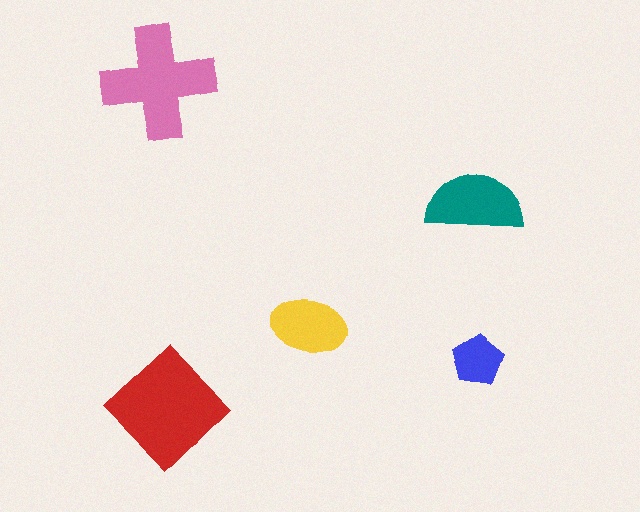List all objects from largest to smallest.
The red diamond, the pink cross, the teal semicircle, the yellow ellipse, the blue pentagon.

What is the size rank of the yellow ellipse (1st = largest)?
4th.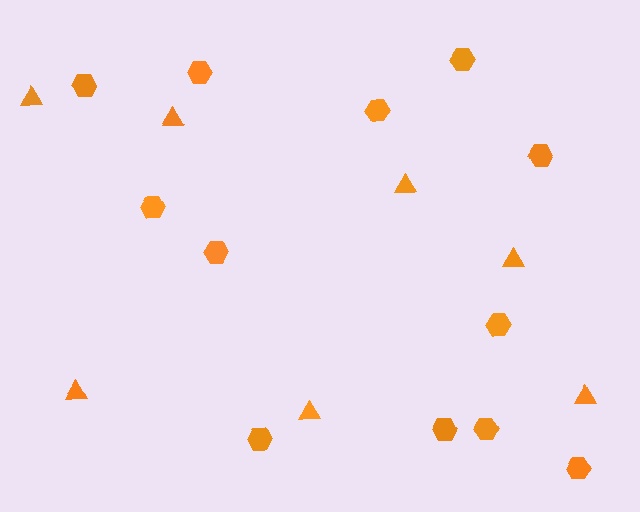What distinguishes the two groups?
There are 2 groups: one group of triangles (7) and one group of hexagons (12).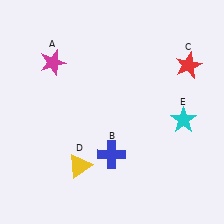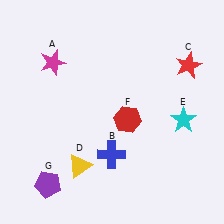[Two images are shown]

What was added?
A red hexagon (F), a purple pentagon (G) were added in Image 2.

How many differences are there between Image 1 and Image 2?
There are 2 differences between the two images.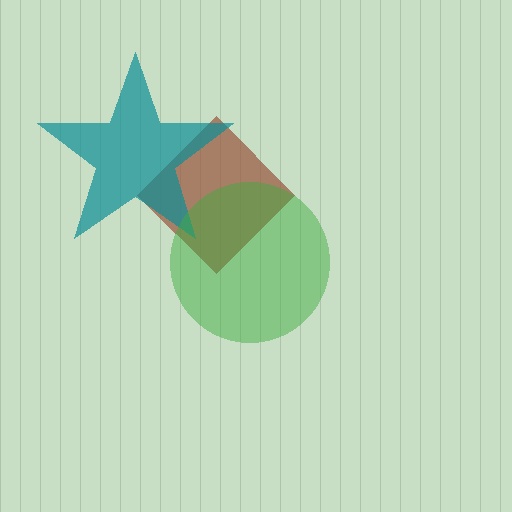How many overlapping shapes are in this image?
There are 3 overlapping shapes in the image.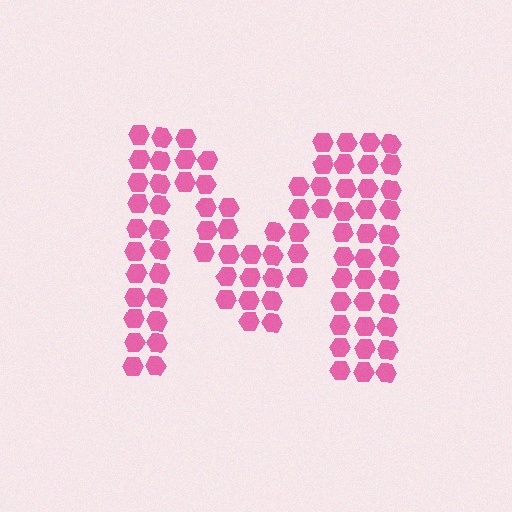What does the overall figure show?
The overall figure shows the letter M.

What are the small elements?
The small elements are hexagons.